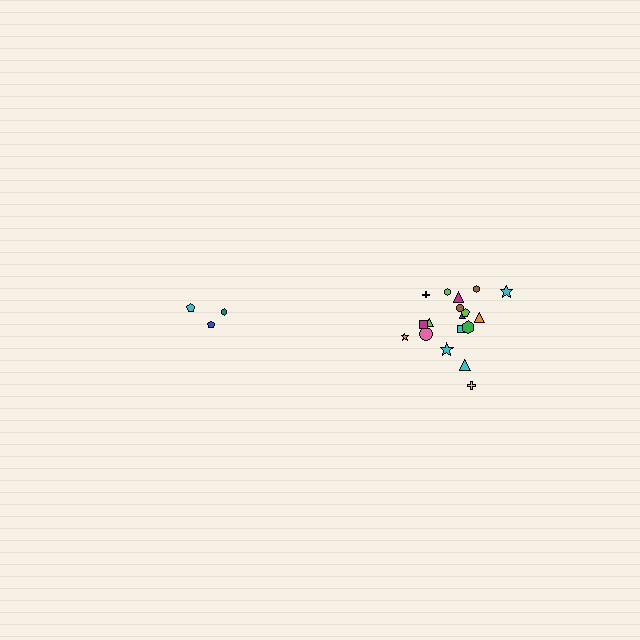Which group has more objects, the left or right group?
The right group.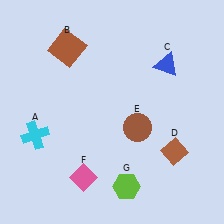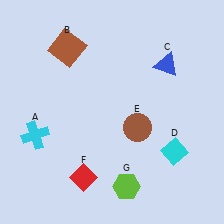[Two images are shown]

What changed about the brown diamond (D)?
In Image 1, D is brown. In Image 2, it changed to cyan.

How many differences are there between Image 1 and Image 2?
There are 2 differences between the two images.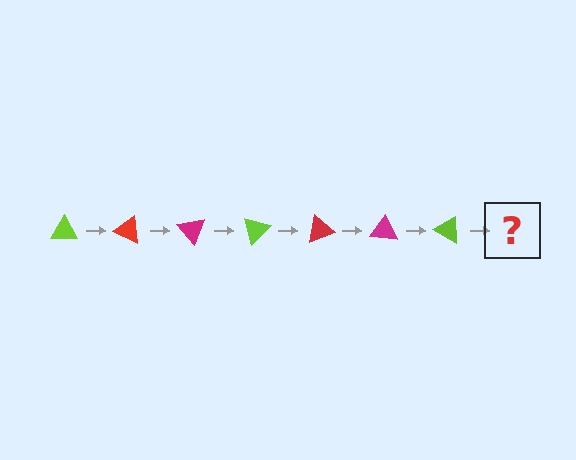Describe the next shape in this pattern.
It should be a red triangle, rotated 175 degrees from the start.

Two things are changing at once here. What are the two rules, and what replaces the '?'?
The two rules are that it rotates 25 degrees each step and the color cycles through lime, red, and magenta. The '?' should be a red triangle, rotated 175 degrees from the start.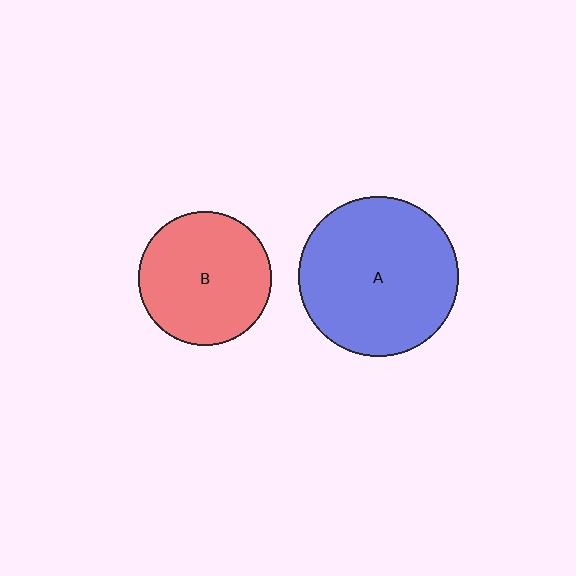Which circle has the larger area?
Circle A (blue).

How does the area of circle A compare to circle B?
Approximately 1.4 times.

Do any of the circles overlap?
No, none of the circles overlap.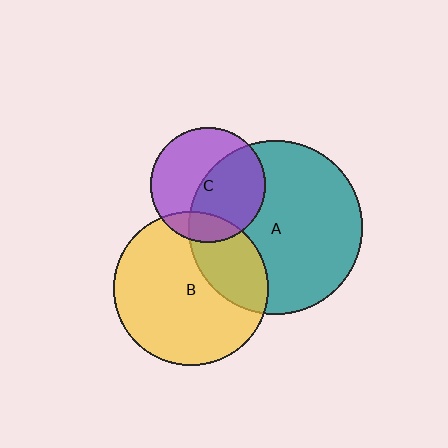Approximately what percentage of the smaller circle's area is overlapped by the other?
Approximately 30%.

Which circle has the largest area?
Circle A (teal).